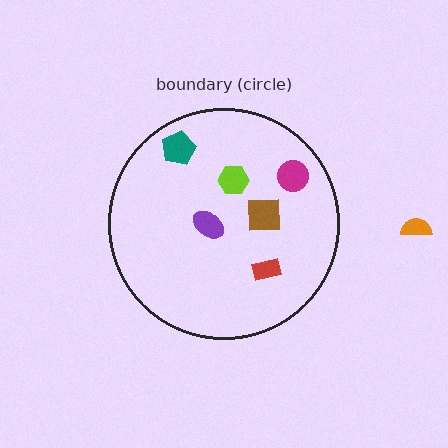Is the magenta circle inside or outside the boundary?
Inside.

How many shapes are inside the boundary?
6 inside, 1 outside.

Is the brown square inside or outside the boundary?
Inside.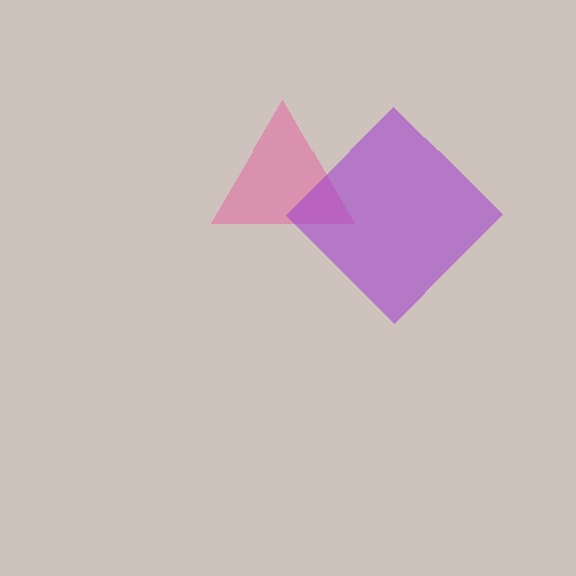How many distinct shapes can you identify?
There are 2 distinct shapes: a pink triangle, a purple diamond.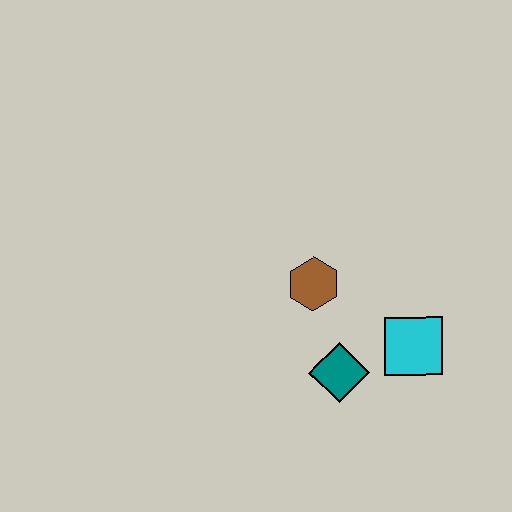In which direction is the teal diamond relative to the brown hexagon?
The teal diamond is below the brown hexagon.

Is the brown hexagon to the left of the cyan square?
Yes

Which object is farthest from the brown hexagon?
The cyan square is farthest from the brown hexagon.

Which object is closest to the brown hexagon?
The teal diamond is closest to the brown hexagon.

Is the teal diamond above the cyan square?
No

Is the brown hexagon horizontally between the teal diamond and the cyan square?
No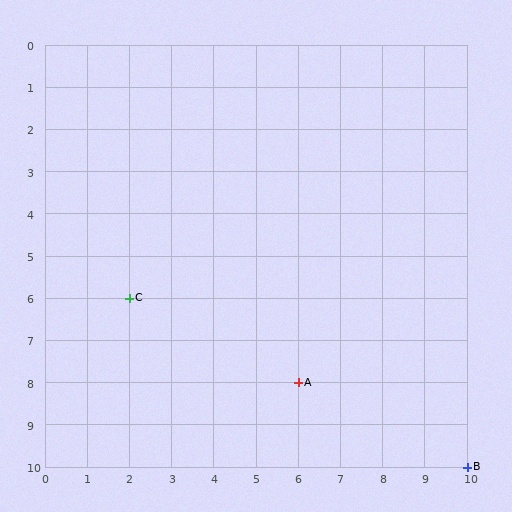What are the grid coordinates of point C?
Point C is at grid coordinates (2, 6).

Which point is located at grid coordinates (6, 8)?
Point A is at (6, 8).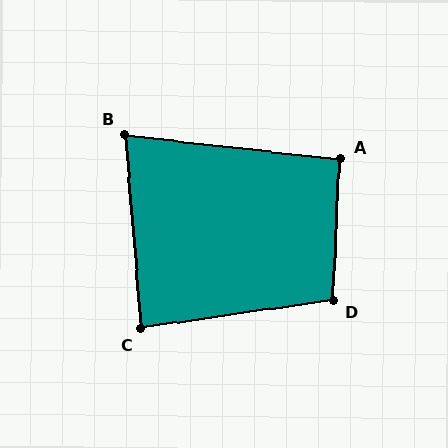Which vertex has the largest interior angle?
D, at approximately 101 degrees.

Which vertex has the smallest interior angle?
B, at approximately 79 degrees.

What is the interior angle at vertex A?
Approximately 93 degrees (approximately right).